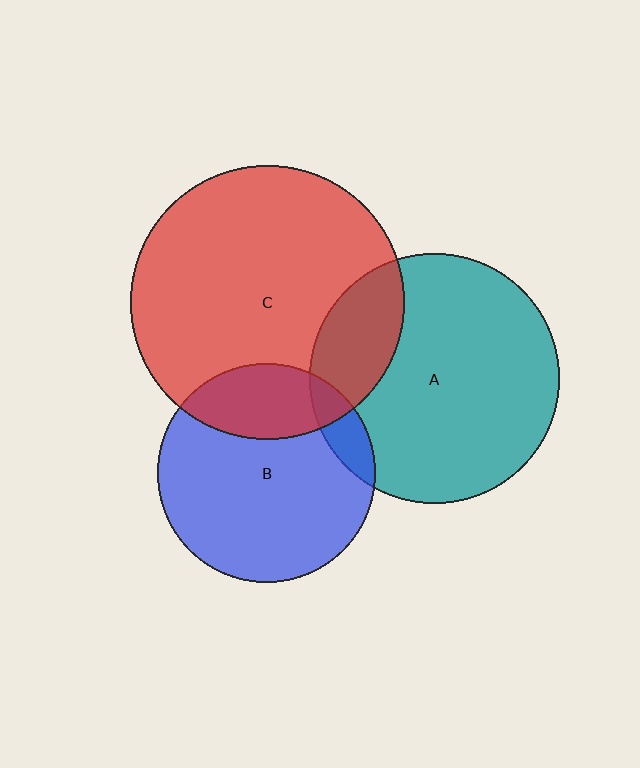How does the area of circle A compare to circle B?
Approximately 1.3 times.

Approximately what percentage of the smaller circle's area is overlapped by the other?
Approximately 25%.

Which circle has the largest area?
Circle C (red).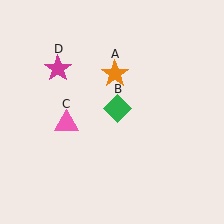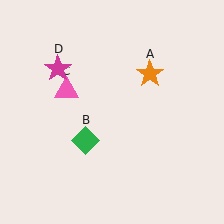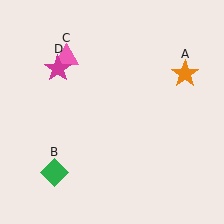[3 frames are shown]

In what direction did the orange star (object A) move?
The orange star (object A) moved right.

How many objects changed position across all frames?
3 objects changed position: orange star (object A), green diamond (object B), pink triangle (object C).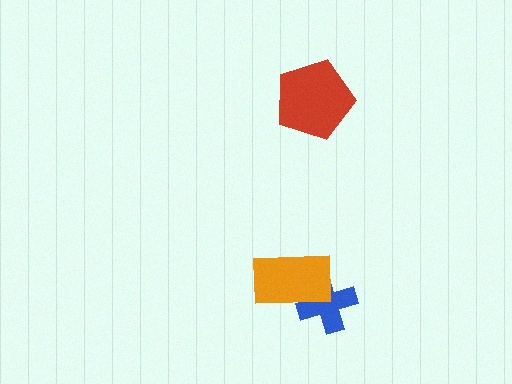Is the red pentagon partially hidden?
No, no other shape covers it.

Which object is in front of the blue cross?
The orange rectangle is in front of the blue cross.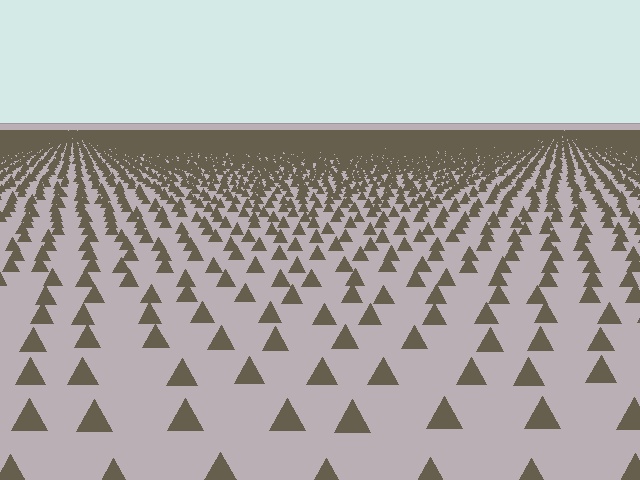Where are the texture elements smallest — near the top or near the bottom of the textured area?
Near the top.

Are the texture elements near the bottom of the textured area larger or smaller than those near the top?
Larger. Near the bottom, elements are closer to the viewer and appear at a bigger on-screen size.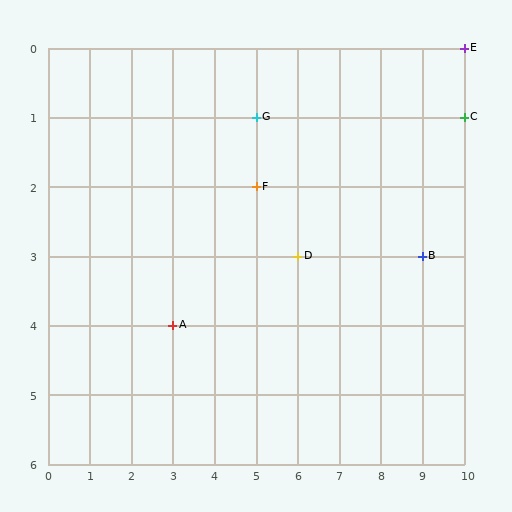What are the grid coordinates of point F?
Point F is at grid coordinates (5, 2).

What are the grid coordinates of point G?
Point G is at grid coordinates (5, 1).